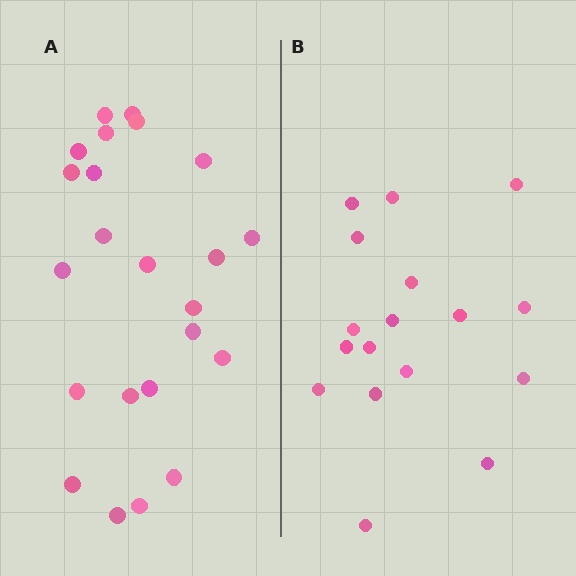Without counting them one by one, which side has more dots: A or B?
Region A (the left region) has more dots.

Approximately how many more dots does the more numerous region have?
Region A has about 6 more dots than region B.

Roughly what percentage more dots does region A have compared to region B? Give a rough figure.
About 35% more.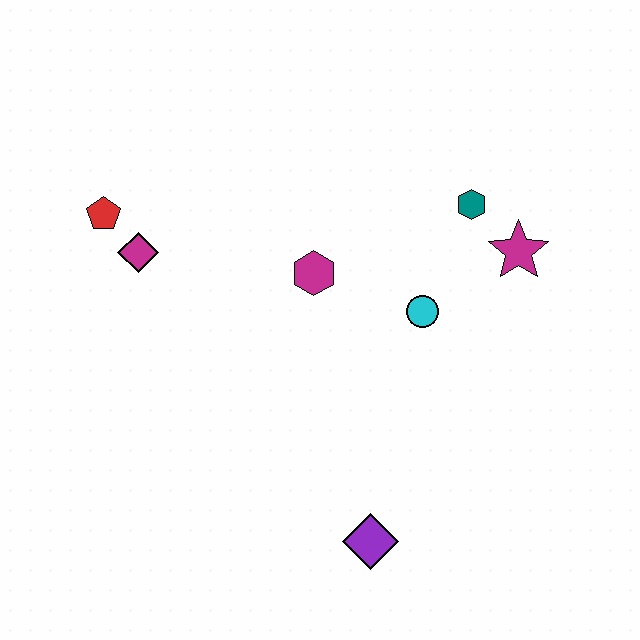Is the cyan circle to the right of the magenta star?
No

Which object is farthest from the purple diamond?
The red pentagon is farthest from the purple diamond.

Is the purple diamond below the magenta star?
Yes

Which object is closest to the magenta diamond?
The red pentagon is closest to the magenta diamond.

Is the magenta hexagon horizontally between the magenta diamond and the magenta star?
Yes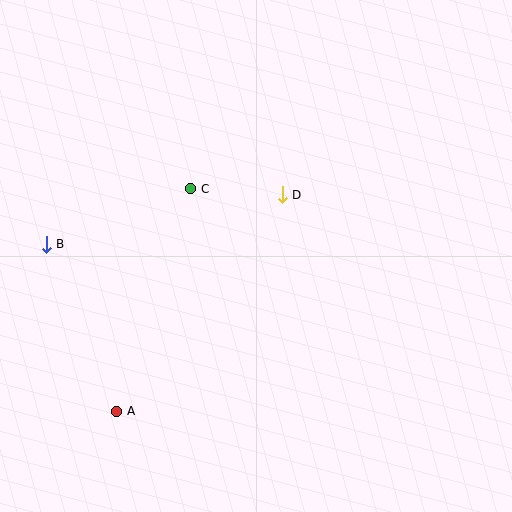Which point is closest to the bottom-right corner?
Point D is closest to the bottom-right corner.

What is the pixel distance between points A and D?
The distance between A and D is 272 pixels.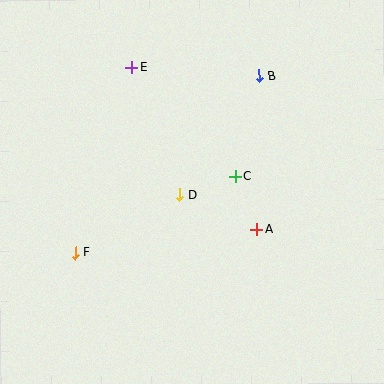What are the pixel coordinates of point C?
Point C is at (235, 176).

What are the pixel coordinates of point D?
Point D is at (180, 195).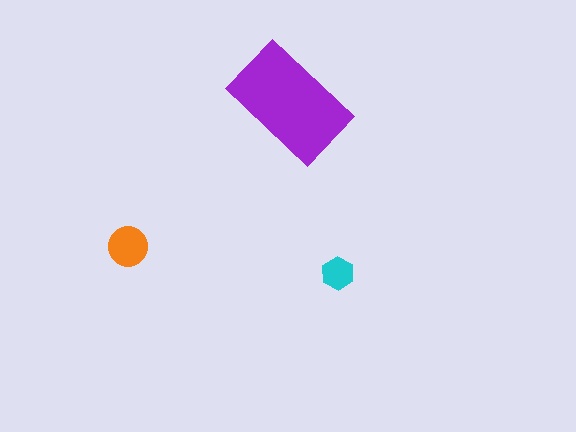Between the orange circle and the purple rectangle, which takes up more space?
The purple rectangle.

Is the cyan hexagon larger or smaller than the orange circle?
Smaller.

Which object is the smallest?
The cyan hexagon.